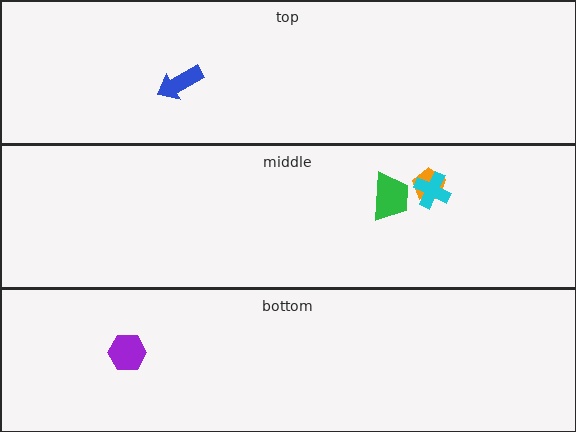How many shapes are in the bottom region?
1.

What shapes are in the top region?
The blue arrow.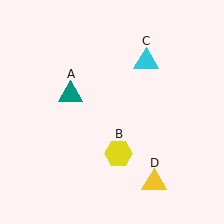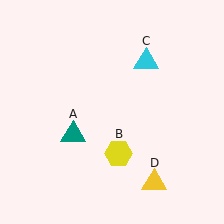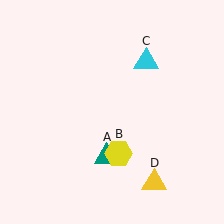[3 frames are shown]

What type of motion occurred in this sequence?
The teal triangle (object A) rotated counterclockwise around the center of the scene.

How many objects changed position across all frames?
1 object changed position: teal triangle (object A).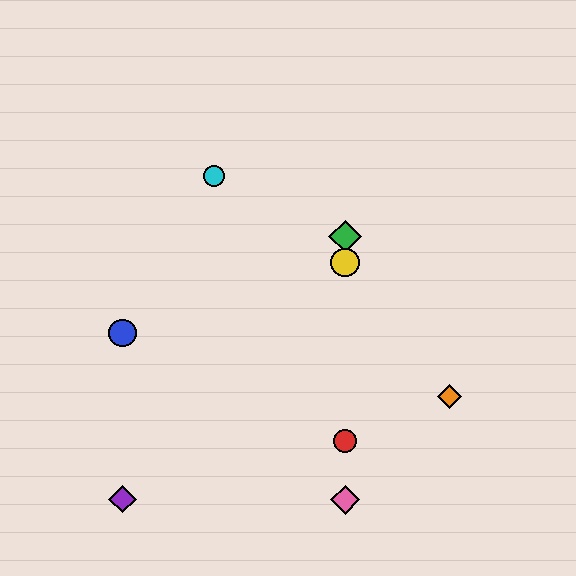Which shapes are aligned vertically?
The red circle, the green diamond, the yellow circle, the pink diamond are aligned vertically.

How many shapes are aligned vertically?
4 shapes (the red circle, the green diamond, the yellow circle, the pink diamond) are aligned vertically.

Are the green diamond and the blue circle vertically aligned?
No, the green diamond is at x≈345 and the blue circle is at x≈122.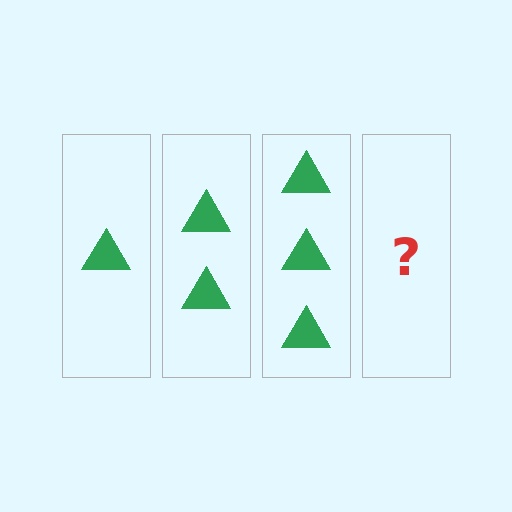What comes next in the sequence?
The next element should be 4 triangles.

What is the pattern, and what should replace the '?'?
The pattern is that each step adds one more triangle. The '?' should be 4 triangles.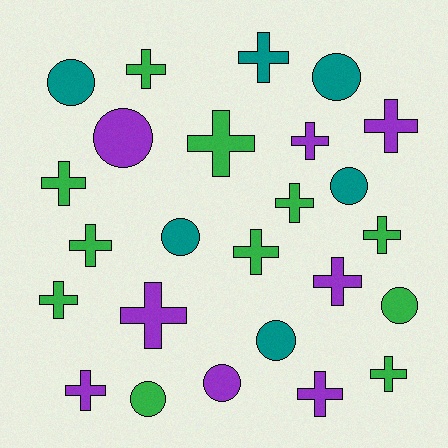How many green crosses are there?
There are 9 green crosses.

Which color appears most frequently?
Green, with 11 objects.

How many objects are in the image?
There are 25 objects.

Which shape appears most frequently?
Cross, with 16 objects.